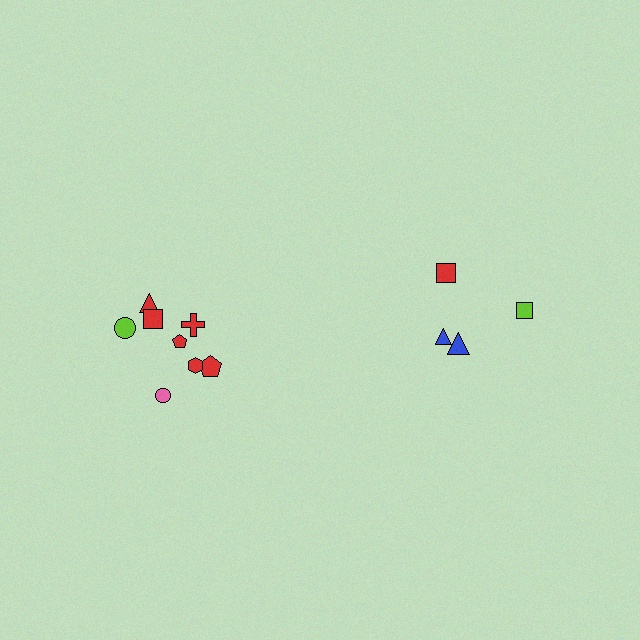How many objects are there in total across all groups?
There are 12 objects.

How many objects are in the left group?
There are 8 objects.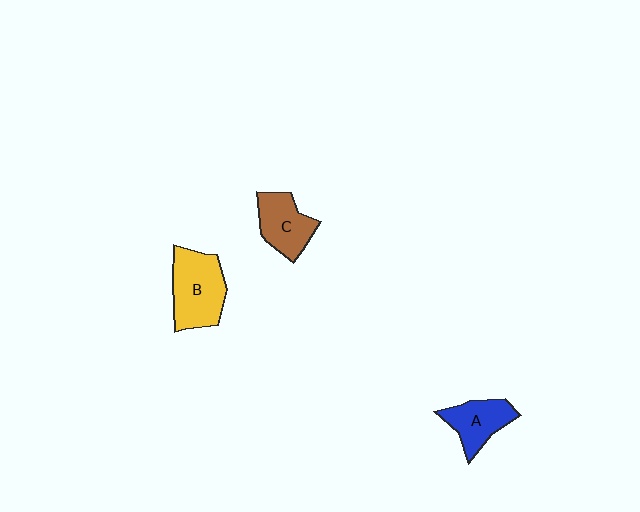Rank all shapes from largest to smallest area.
From largest to smallest: B (yellow), C (brown), A (blue).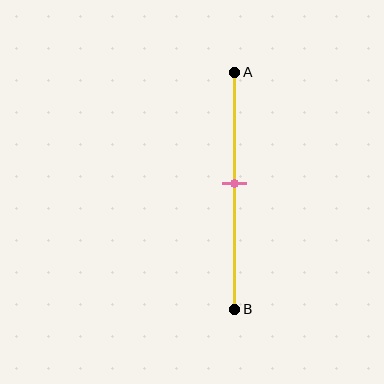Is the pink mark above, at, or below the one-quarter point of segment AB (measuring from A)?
The pink mark is below the one-quarter point of segment AB.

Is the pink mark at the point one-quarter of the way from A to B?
No, the mark is at about 45% from A, not at the 25% one-quarter point.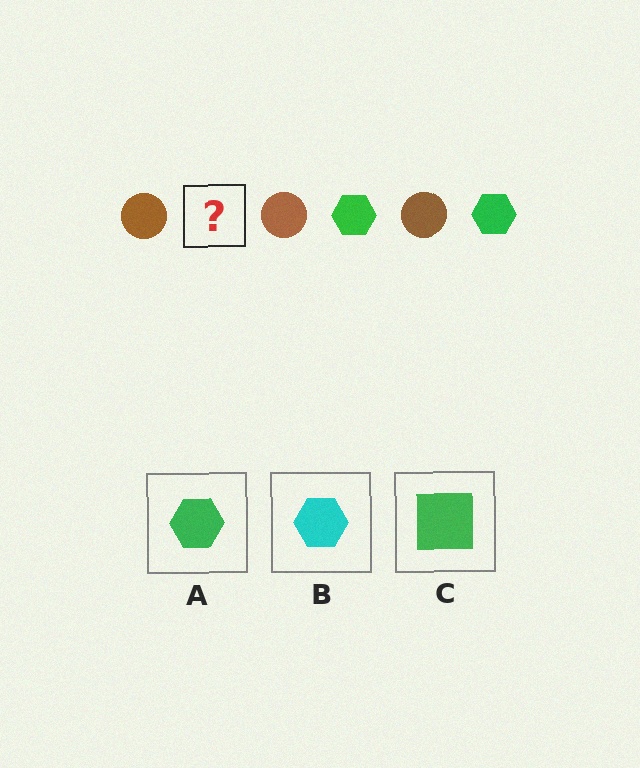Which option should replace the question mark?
Option A.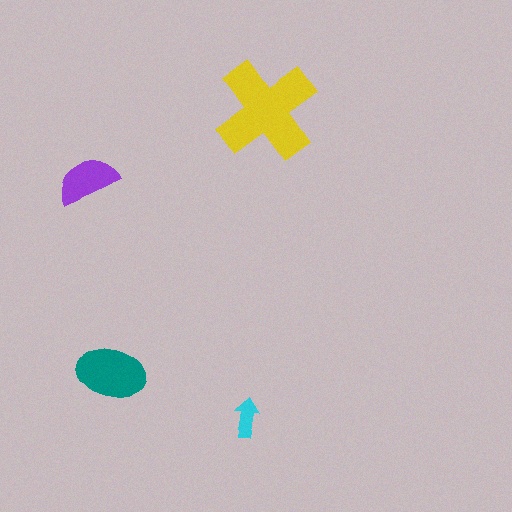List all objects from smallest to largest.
The cyan arrow, the purple semicircle, the teal ellipse, the yellow cross.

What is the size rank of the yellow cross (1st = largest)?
1st.